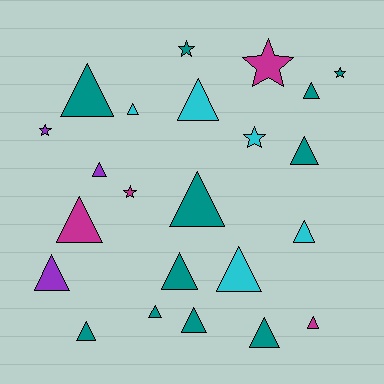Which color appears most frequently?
Teal, with 11 objects.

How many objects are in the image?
There are 23 objects.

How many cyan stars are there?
There is 1 cyan star.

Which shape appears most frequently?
Triangle, with 17 objects.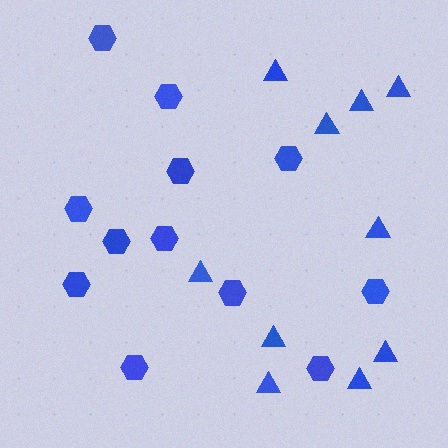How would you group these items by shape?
There are 2 groups: one group of hexagons (12) and one group of triangles (10).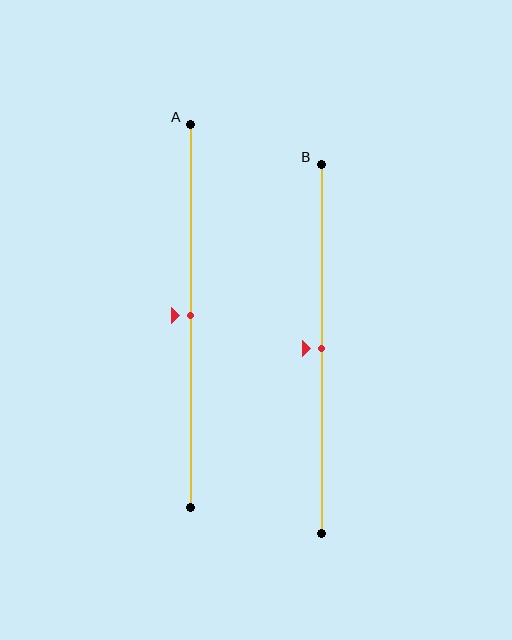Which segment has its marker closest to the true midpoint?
Segment A has its marker closest to the true midpoint.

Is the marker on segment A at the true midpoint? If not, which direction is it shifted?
Yes, the marker on segment A is at the true midpoint.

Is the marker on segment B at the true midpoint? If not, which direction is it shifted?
Yes, the marker on segment B is at the true midpoint.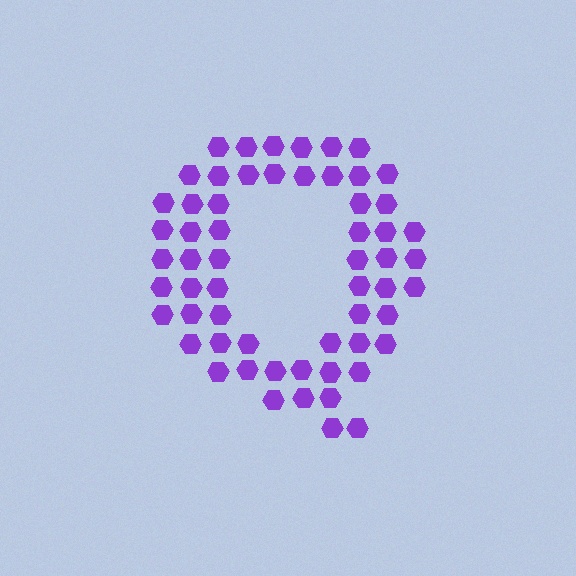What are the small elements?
The small elements are hexagons.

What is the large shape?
The large shape is the letter Q.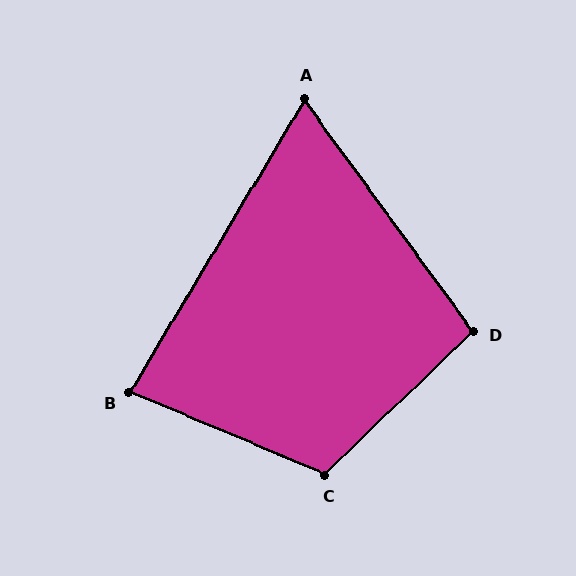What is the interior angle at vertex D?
Approximately 98 degrees (obtuse).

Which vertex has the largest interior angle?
C, at approximately 113 degrees.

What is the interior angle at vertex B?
Approximately 82 degrees (acute).